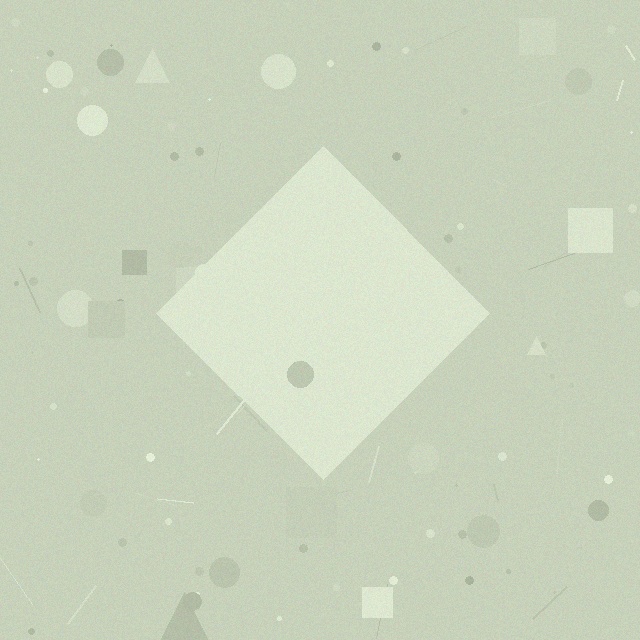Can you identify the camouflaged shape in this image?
The camouflaged shape is a diamond.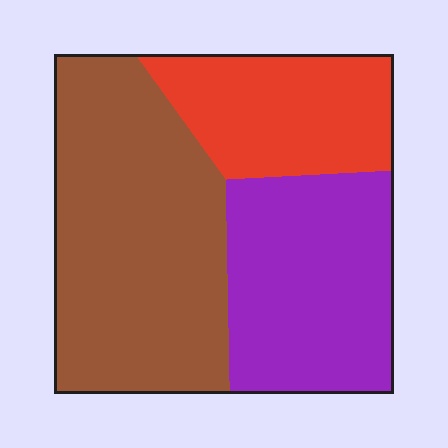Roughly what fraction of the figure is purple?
Purple covers about 30% of the figure.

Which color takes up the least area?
Red, at roughly 25%.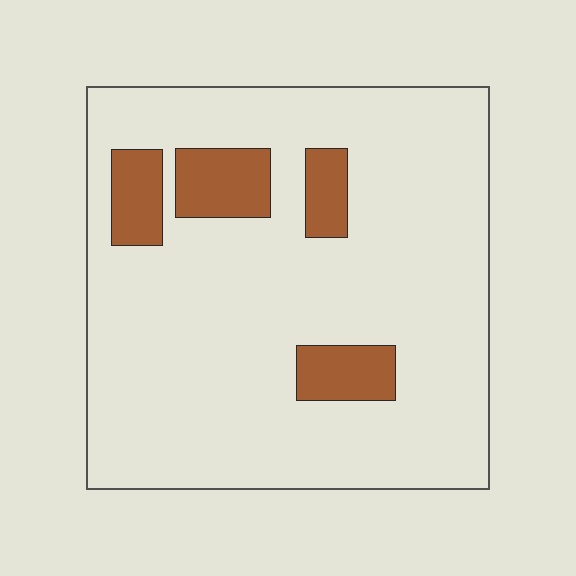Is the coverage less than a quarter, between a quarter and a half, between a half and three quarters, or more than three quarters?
Less than a quarter.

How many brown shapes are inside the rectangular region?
4.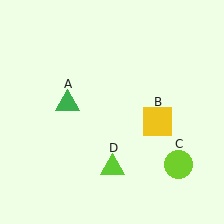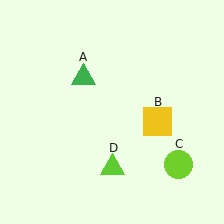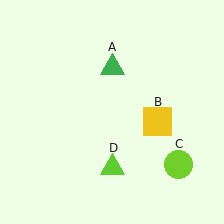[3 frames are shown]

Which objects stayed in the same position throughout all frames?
Yellow square (object B) and lime circle (object C) and lime triangle (object D) remained stationary.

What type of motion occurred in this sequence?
The green triangle (object A) rotated clockwise around the center of the scene.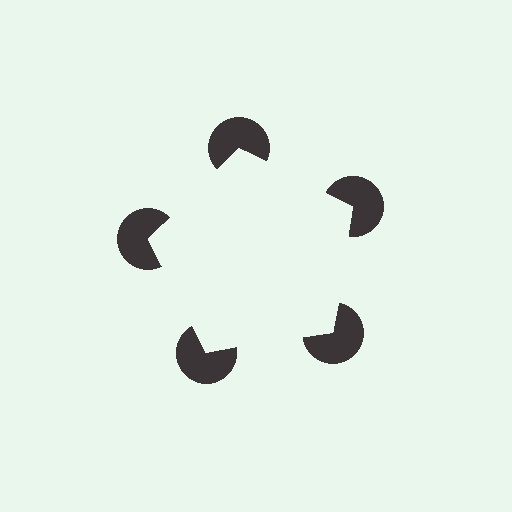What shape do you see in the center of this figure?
An illusory pentagon — its edges are inferred from the aligned wedge cuts in the pac-man discs, not physically drawn.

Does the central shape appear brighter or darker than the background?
It typically appears slightly brighter than the background, even though no actual brightness change is drawn.